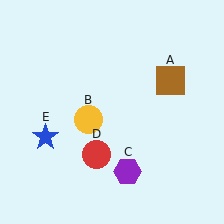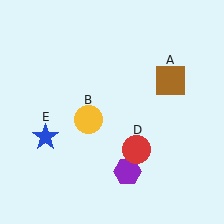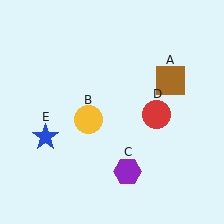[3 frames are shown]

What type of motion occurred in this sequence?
The red circle (object D) rotated counterclockwise around the center of the scene.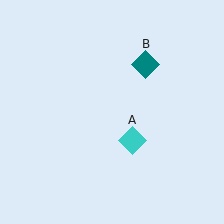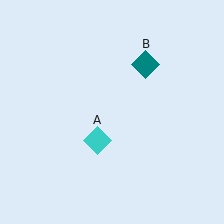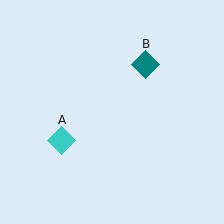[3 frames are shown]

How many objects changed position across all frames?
1 object changed position: cyan diamond (object A).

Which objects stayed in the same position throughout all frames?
Teal diamond (object B) remained stationary.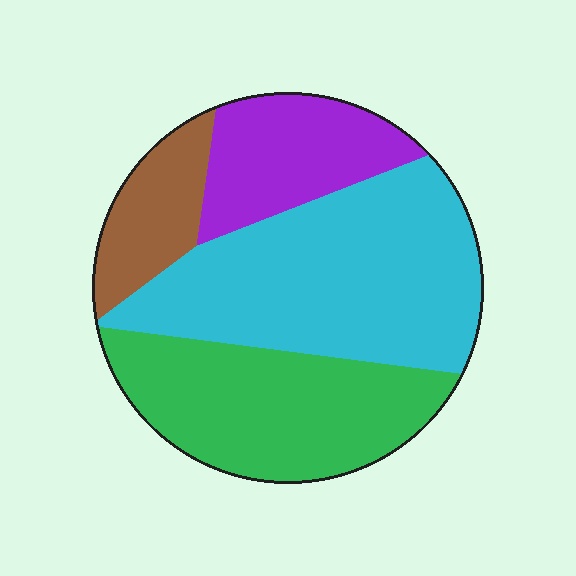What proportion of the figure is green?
Green takes up between a sixth and a third of the figure.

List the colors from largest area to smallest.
From largest to smallest: cyan, green, purple, brown.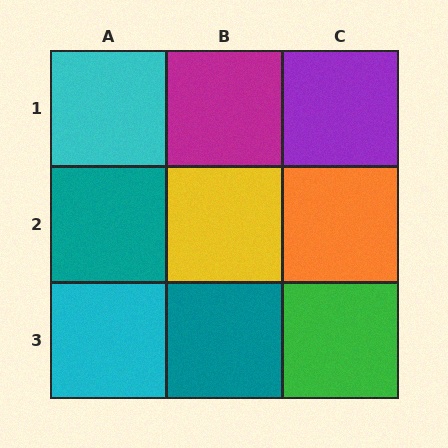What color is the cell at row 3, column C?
Green.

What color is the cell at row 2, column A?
Teal.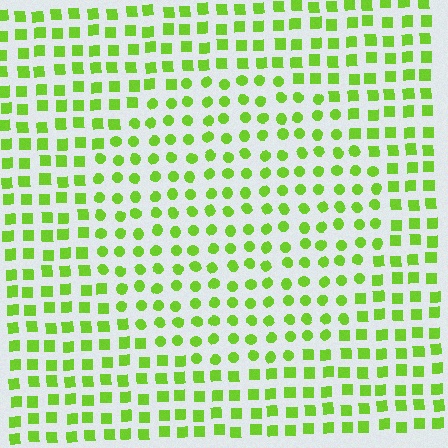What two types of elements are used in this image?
The image uses circles inside the circle region and squares outside it.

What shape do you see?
I see a circle.